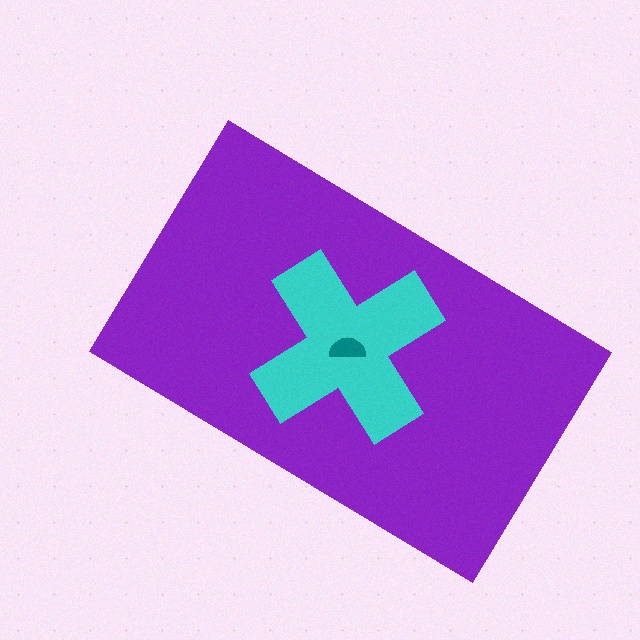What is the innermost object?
The teal semicircle.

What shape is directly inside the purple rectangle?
The cyan cross.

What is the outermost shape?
The purple rectangle.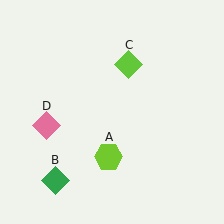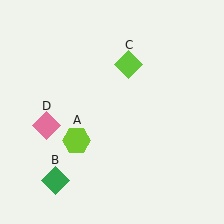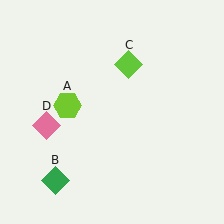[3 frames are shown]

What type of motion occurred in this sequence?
The lime hexagon (object A) rotated clockwise around the center of the scene.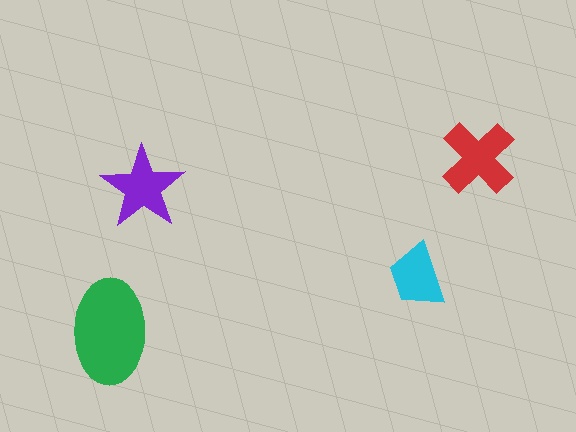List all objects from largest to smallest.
The green ellipse, the red cross, the purple star, the cyan trapezoid.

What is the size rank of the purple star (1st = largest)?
3rd.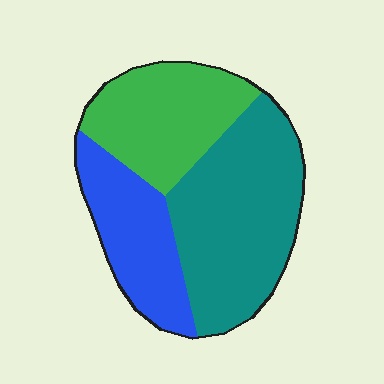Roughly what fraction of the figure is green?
Green takes up about one third (1/3) of the figure.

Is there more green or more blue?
Green.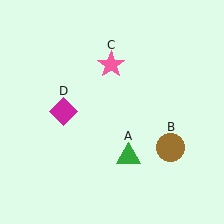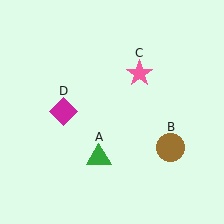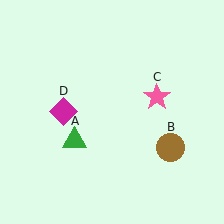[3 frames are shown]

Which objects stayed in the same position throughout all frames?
Brown circle (object B) and magenta diamond (object D) remained stationary.